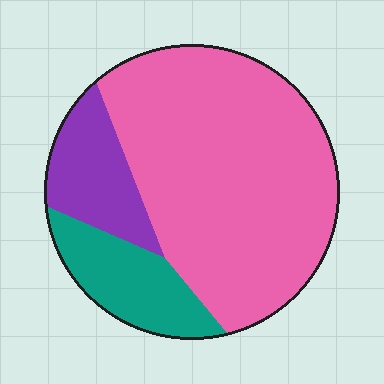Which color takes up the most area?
Pink, at roughly 70%.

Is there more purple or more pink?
Pink.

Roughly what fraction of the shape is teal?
Teal takes up about one sixth (1/6) of the shape.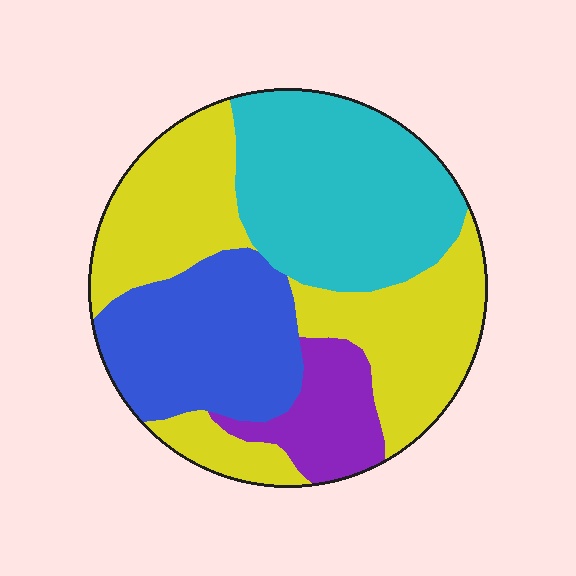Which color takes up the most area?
Yellow, at roughly 40%.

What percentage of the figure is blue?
Blue covers 22% of the figure.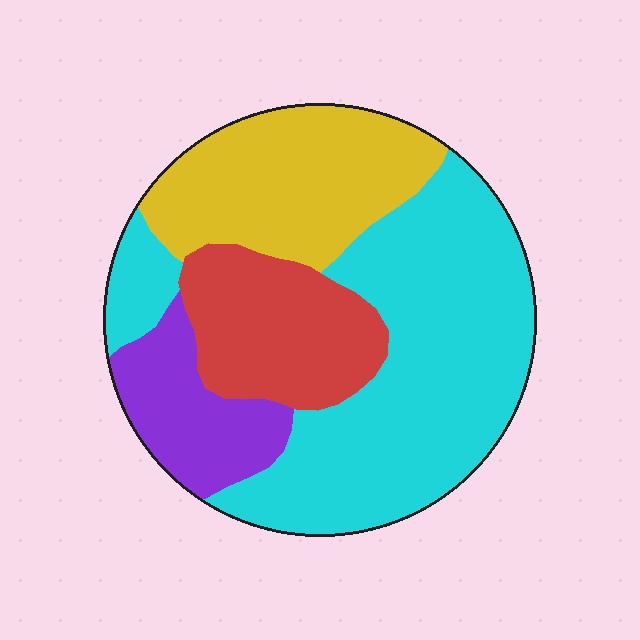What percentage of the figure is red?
Red takes up about one sixth (1/6) of the figure.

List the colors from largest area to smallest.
From largest to smallest: cyan, yellow, red, purple.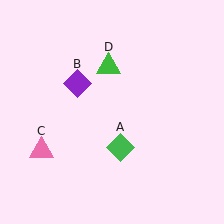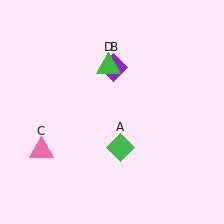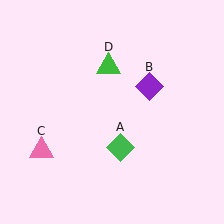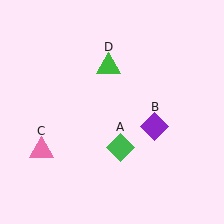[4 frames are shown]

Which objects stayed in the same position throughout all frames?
Green diamond (object A) and pink triangle (object C) and green triangle (object D) remained stationary.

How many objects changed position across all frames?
1 object changed position: purple diamond (object B).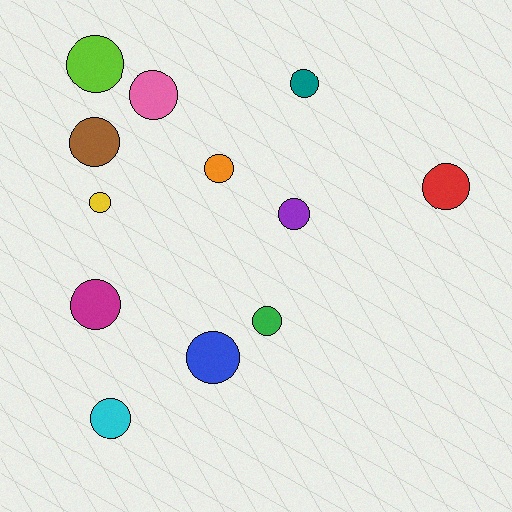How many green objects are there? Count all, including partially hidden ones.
There is 1 green object.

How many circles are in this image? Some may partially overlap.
There are 12 circles.